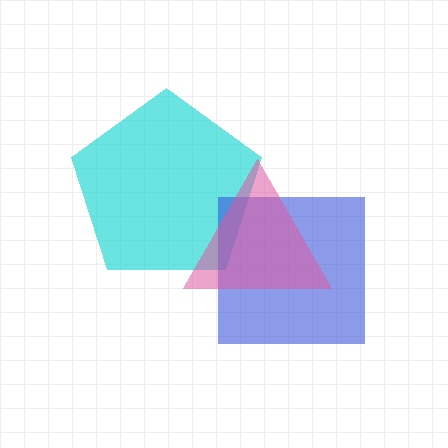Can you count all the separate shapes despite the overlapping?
Yes, there are 3 separate shapes.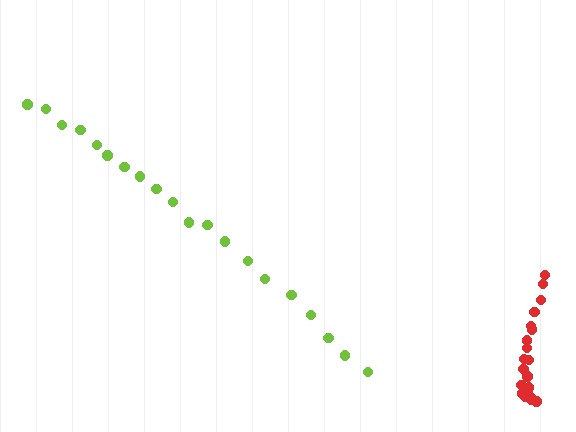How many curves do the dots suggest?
There are 2 distinct paths.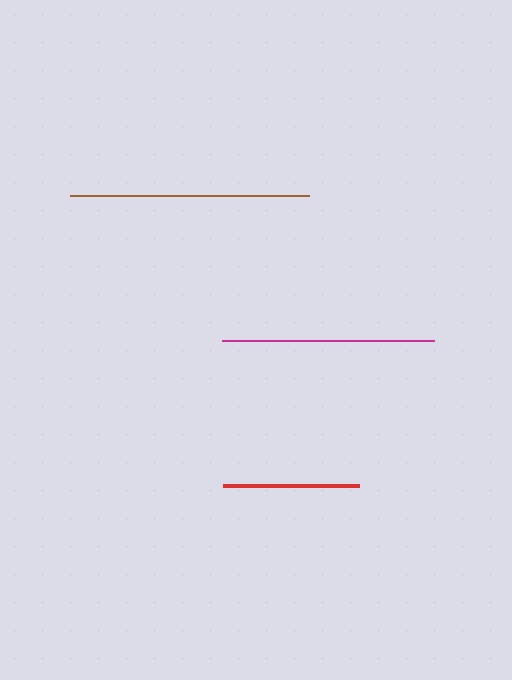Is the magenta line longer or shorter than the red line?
The magenta line is longer than the red line.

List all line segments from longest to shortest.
From longest to shortest: brown, magenta, red.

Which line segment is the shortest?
The red line is the shortest at approximately 135 pixels.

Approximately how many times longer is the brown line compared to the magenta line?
The brown line is approximately 1.1 times the length of the magenta line.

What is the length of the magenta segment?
The magenta segment is approximately 212 pixels long.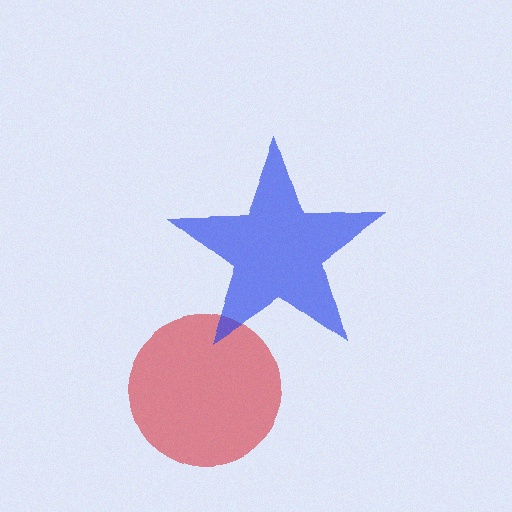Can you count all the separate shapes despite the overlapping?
Yes, there are 2 separate shapes.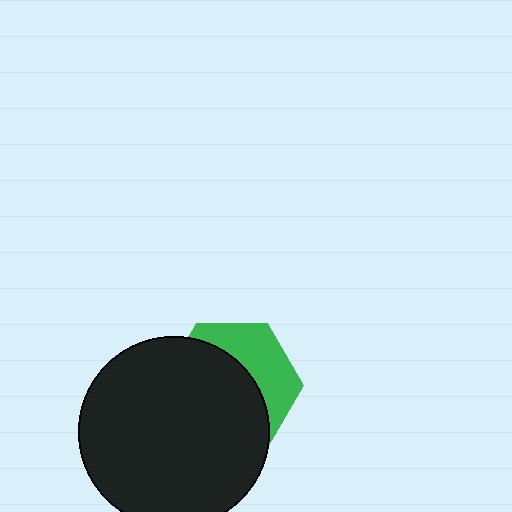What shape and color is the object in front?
The object in front is a black circle.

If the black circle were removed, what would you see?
You would see the complete green hexagon.